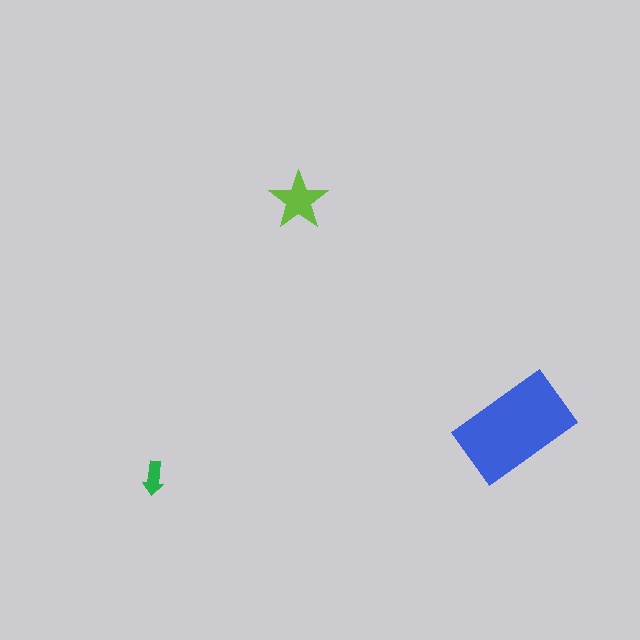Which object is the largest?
The blue rectangle.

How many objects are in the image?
There are 3 objects in the image.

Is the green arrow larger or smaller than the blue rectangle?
Smaller.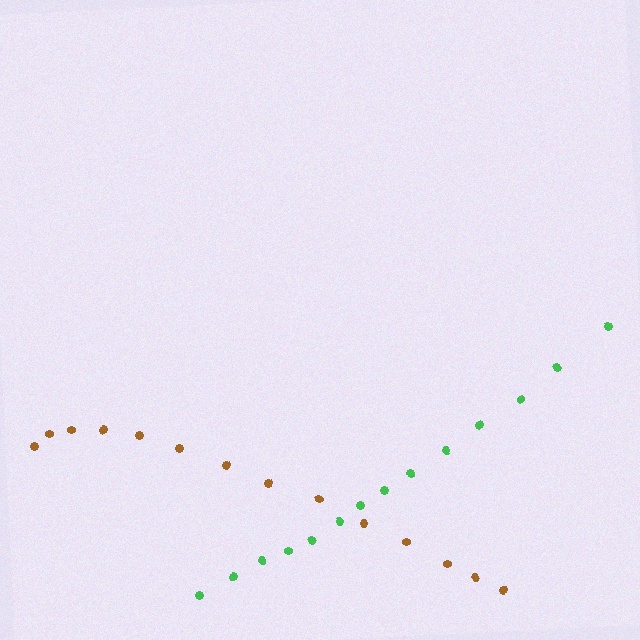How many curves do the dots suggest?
There are 2 distinct paths.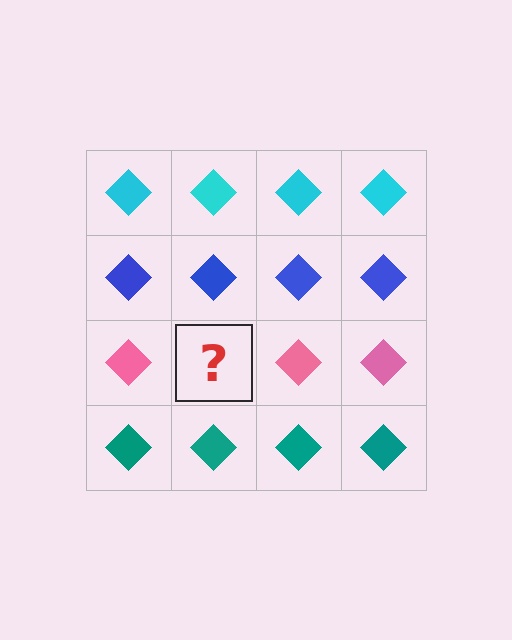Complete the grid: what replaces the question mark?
The question mark should be replaced with a pink diamond.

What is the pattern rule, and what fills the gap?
The rule is that each row has a consistent color. The gap should be filled with a pink diamond.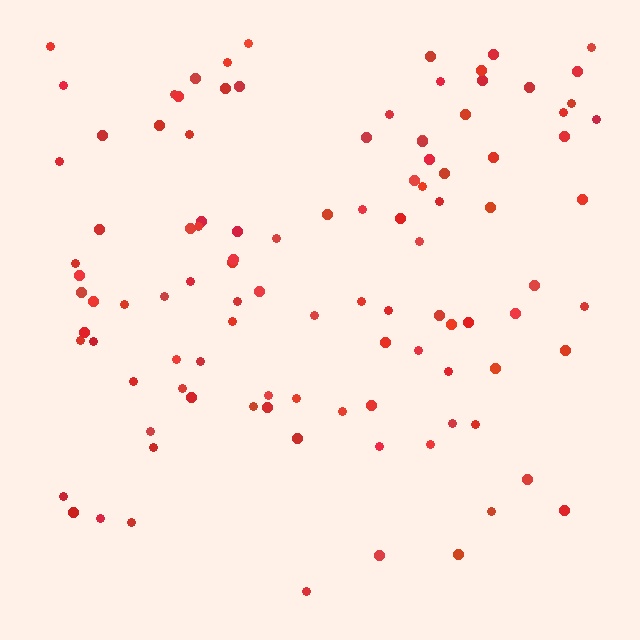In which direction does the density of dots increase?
From bottom to top, with the top side densest.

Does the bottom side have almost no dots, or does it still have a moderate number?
Still a moderate number, just noticeably fewer than the top.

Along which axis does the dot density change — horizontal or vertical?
Vertical.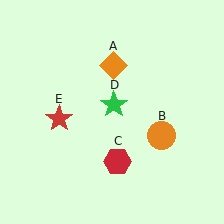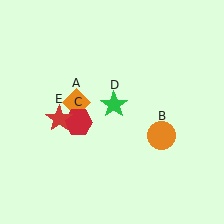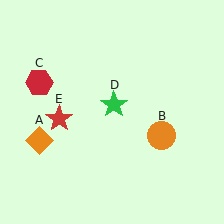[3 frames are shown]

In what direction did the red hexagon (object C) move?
The red hexagon (object C) moved up and to the left.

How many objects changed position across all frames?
2 objects changed position: orange diamond (object A), red hexagon (object C).